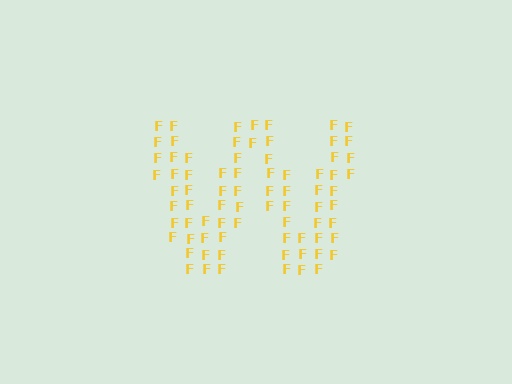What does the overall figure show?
The overall figure shows the letter W.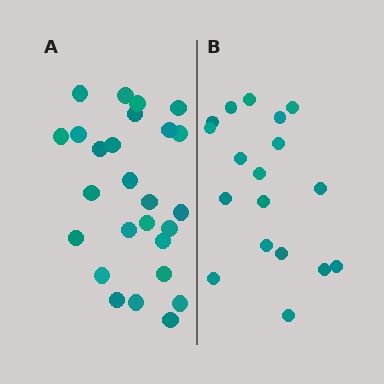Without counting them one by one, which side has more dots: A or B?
Region A (the left region) has more dots.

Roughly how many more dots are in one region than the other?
Region A has roughly 8 or so more dots than region B.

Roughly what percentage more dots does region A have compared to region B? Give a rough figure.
About 45% more.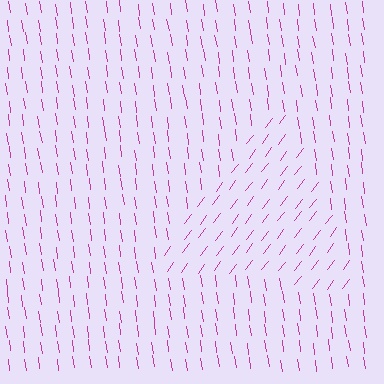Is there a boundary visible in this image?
Yes, there is a texture boundary formed by a change in line orientation.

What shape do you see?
I see a triangle.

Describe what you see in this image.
The image is filled with small magenta line segments. A triangle region in the image has lines oriented differently from the surrounding lines, creating a visible texture boundary.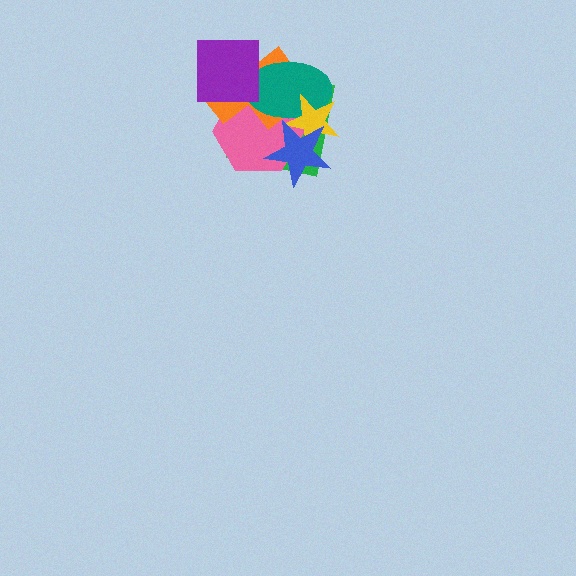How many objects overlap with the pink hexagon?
6 objects overlap with the pink hexagon.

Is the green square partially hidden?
Yes, it is partially covered by another shape.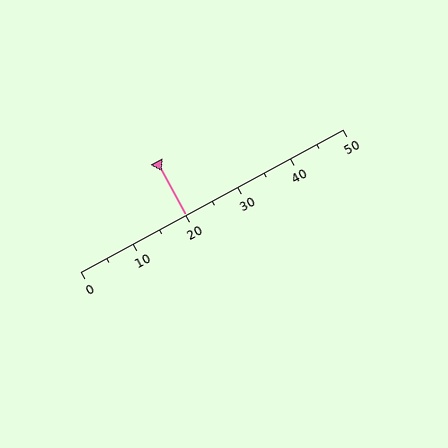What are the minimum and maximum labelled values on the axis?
The axis runs from 0 to 50.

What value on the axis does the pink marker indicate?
The marker indicates approximately 20.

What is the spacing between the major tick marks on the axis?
The major ticks are spaced 10 apart.